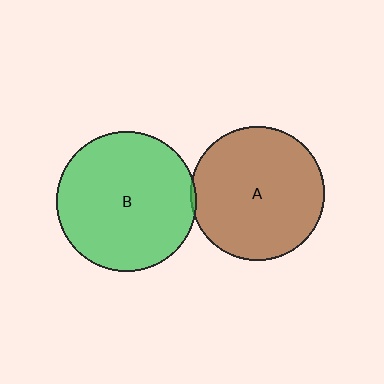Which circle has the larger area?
Circle B (green).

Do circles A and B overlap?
Yes.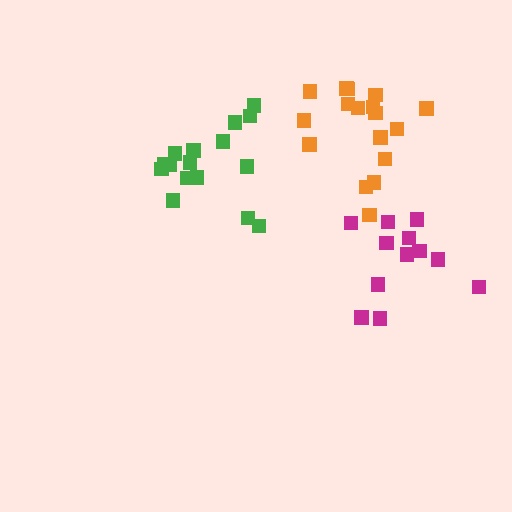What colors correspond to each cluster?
The clusters are colored: magenta, orange, green.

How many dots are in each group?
Group 1: 12 dots, Group 2: 17 dots, Group 3: 16 dots (45 total).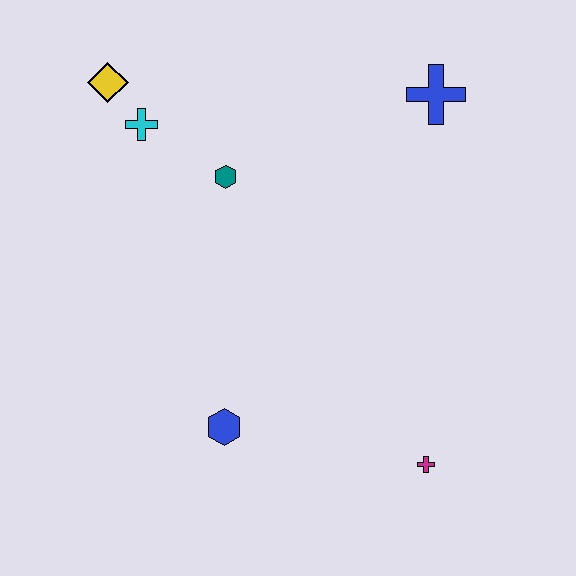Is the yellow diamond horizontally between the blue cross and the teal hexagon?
No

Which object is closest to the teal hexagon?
The cyan cross is closest to the teal hexagon.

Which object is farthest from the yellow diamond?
The magenta cross is farthest from the yellow diamond.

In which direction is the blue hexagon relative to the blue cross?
The blue hexagon is below the blue cross.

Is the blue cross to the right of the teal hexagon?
Yes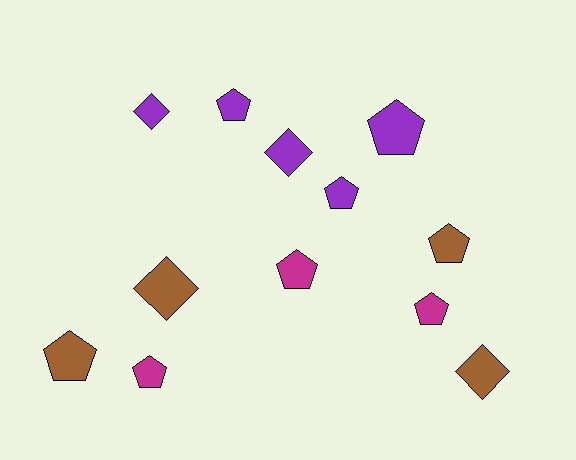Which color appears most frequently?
Purple, with 5 objects.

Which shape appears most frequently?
Pentagon, with 8 objects.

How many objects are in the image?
There are 12 objects.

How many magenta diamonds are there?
There are no magenta diamonds.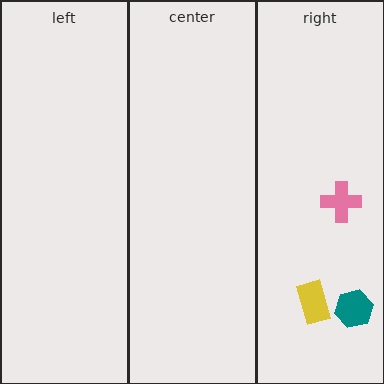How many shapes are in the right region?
3.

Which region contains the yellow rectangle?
The right region.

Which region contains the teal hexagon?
The right region.